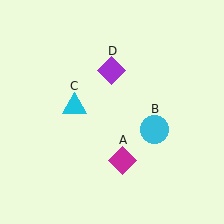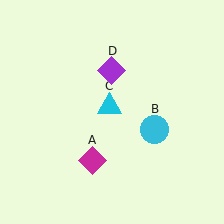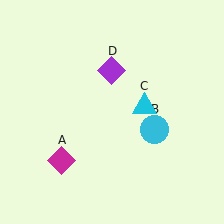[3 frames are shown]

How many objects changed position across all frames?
2 objects changed position: magenta diamond (object A), cyan triangle (object C).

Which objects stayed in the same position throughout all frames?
Cyan circle (object B) and purple diamond (object D) remained stationary.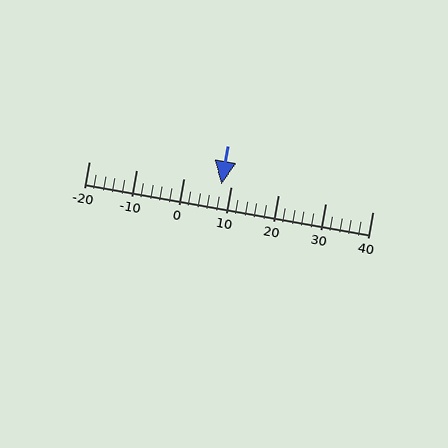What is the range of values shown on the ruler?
The ruler shows values from -20 to 40.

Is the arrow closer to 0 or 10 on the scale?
The arrow is closer to 10.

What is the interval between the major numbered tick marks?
The major tick marks are spaced 10 units apart.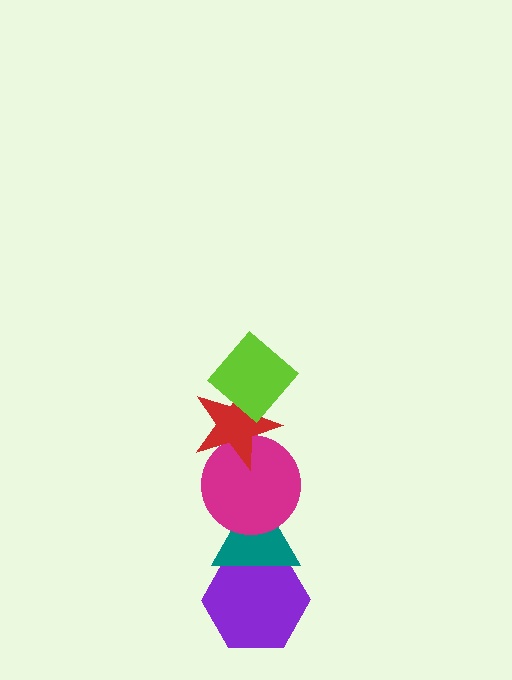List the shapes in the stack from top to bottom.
From top to bottom: the lime diamond, the red star, the magenta circle, the teal triangle, the purple hexagon.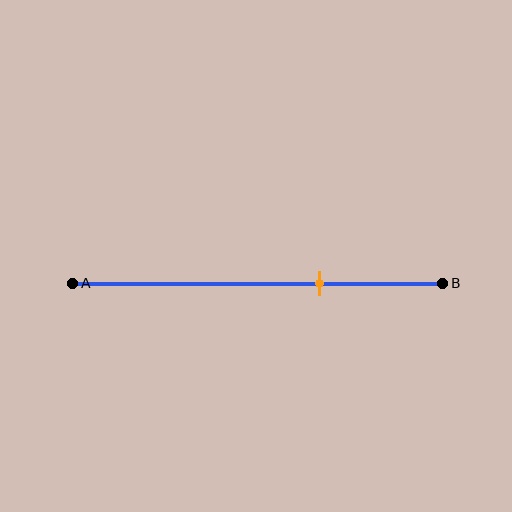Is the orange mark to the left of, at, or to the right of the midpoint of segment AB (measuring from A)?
The orange mark is to the right of the midpoint of segment AB.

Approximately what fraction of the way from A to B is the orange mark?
The orange mark is approximately 65% of the way from A to B.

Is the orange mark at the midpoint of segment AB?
No, the mark is at about 65% from A, not at the 50% midpoint.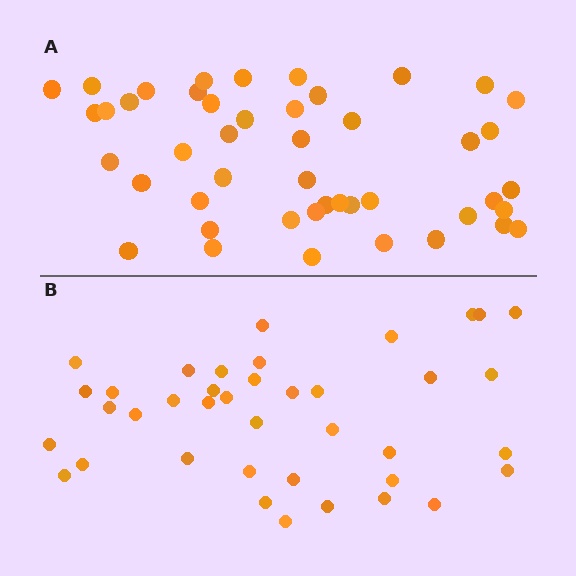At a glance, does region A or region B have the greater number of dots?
Region A (the top region) has more dots.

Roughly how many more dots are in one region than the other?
Region A has roughly 8 or so more dots than region B.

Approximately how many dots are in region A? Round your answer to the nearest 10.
About 50 dots. (The exact count is 46, which rounds to 50.)